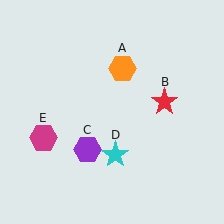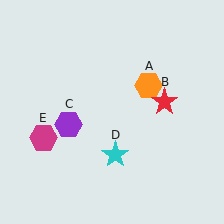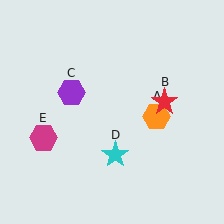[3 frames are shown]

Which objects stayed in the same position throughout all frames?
Red star (object B) and cyan star (object D) and magenta hexagon (object E) remained stationary.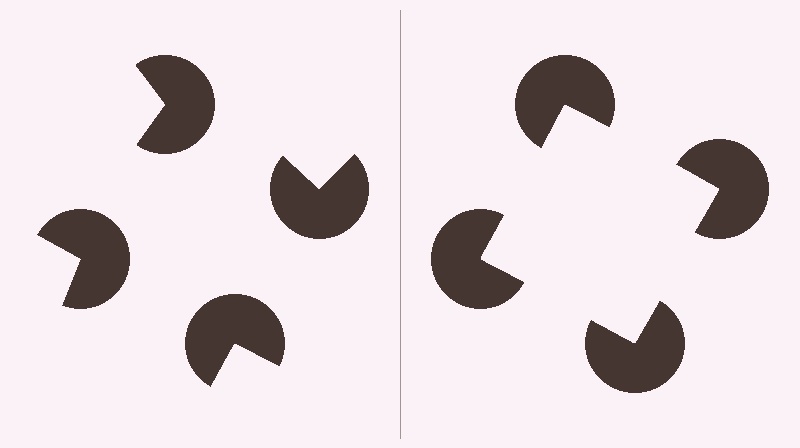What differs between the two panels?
The pac-man discs are positioned identically on both sides; only the wedge orientations differ. On the right they align to a square; on the left they are misaligned.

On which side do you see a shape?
An illusory square appears on the right side. On the left side the wedge cuts are rotated, so no coherent shape forms.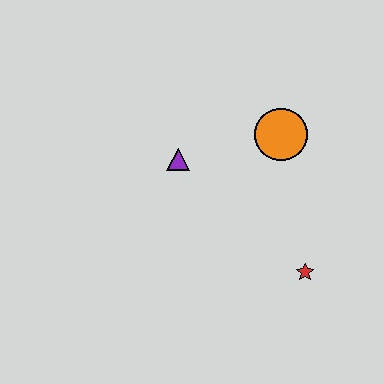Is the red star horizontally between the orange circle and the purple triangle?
No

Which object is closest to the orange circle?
The purple triangle is closest to the orange circle.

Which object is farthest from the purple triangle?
The red star is farthest from the purple triangle.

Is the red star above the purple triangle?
No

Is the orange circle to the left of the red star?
Yes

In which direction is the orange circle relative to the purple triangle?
The orange circle is to the right of the purple triangle.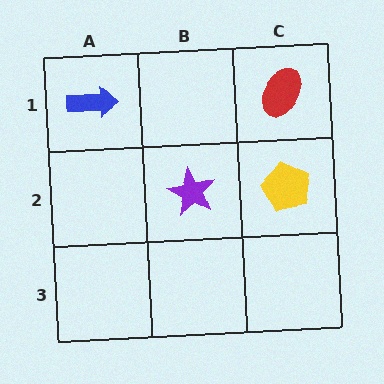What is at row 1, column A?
A blue arrow.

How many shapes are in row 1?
2 shapes.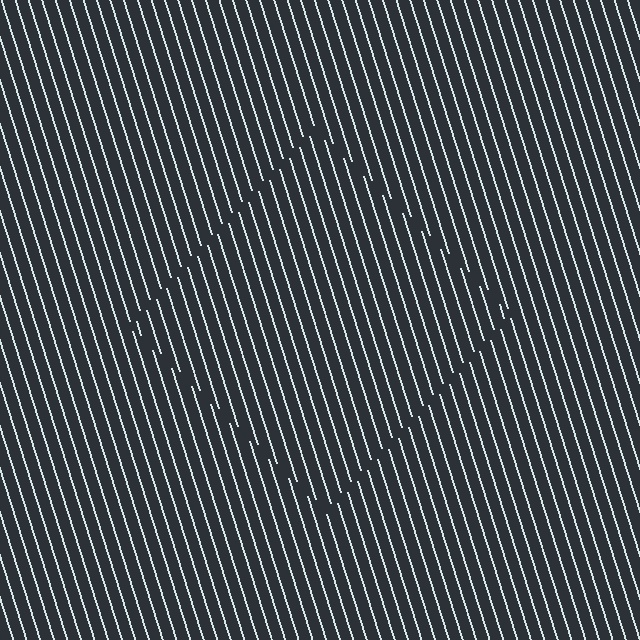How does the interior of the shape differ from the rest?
The interior of the shape contains the same grating, shifted by half a period — the contour is defined by the phase discontinuity where line-ends from the inner and outer gratings abut.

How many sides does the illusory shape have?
4 sides — the line-ends trace a square.